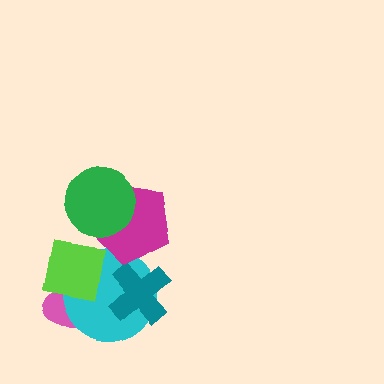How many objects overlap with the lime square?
2 objects overlap with the lime square.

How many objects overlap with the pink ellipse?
2 objects overlap with the pink ellipse.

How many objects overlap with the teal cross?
1 object overlaps with the teal cross.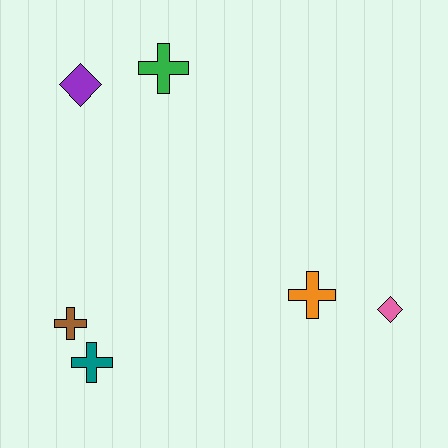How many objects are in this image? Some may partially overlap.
There are 6 objects.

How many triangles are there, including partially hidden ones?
There are no triangles.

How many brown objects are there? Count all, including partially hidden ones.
There is 1 brown object.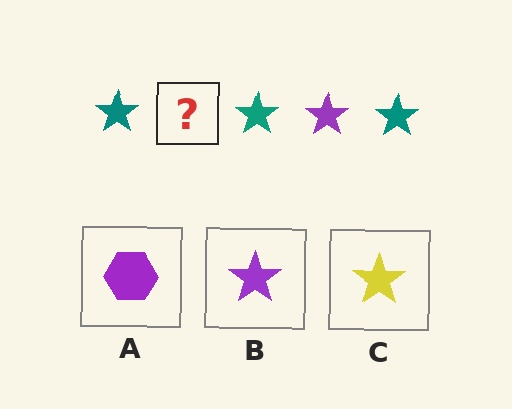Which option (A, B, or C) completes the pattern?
B.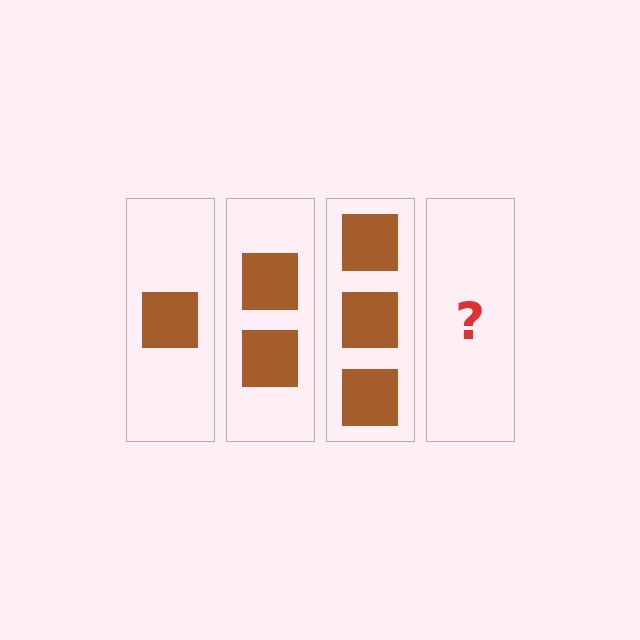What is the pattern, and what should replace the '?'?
The pattern is that each step adds one more square. The '?' should be 4 squares.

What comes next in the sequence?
The next element should be 4 squares.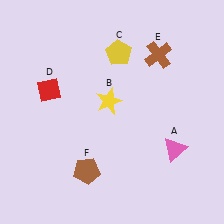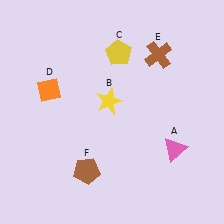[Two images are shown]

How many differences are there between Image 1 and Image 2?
There is 1 difference between the two images.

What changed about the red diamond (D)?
In Image 1, D is red. In Image 2, it changed to orange.